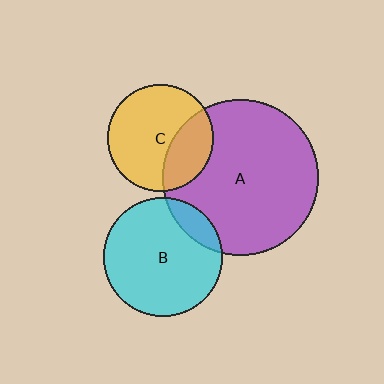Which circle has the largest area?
Circle A (purple).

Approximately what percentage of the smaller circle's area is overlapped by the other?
Approximately 15%.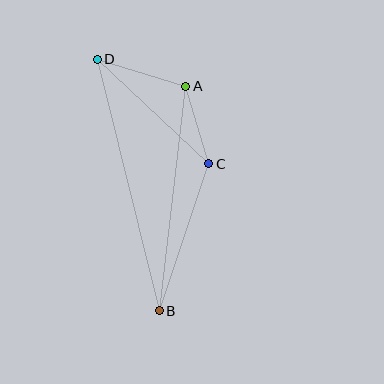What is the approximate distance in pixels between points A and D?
The distance between A and D is approximately 92 pixels.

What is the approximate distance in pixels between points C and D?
The distance between C and D is approximately 153 pixels.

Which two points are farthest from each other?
Points B and D are farthest from each other.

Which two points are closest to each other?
Points A and C are closest to each other.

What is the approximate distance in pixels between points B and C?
The distance between B and C is approximately 155 pixels.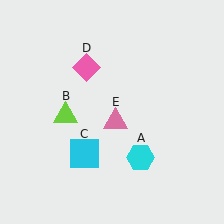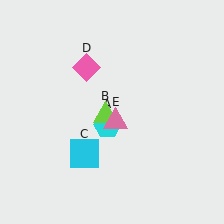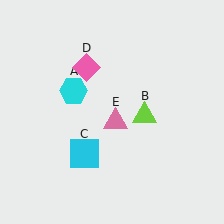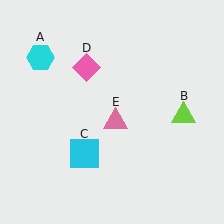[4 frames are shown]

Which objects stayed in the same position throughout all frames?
Cyan square (object C) and pink diamond (object D) and pink triangle (object E) remained stationary.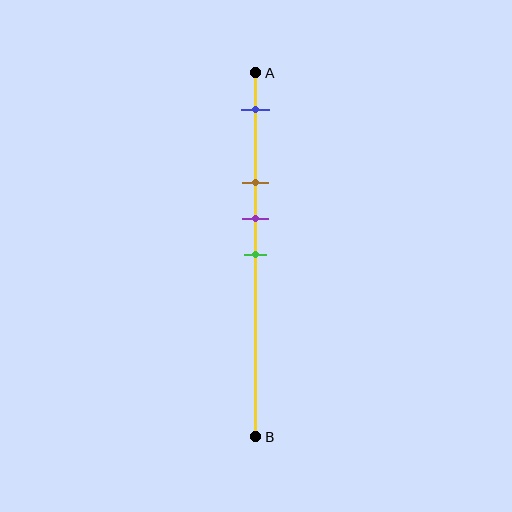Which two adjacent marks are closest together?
The purple and green marks are the closest adjacent pair.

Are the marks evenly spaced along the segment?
No, the marks are not evenly spaced.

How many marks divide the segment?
There are 4 marks dividing the segment.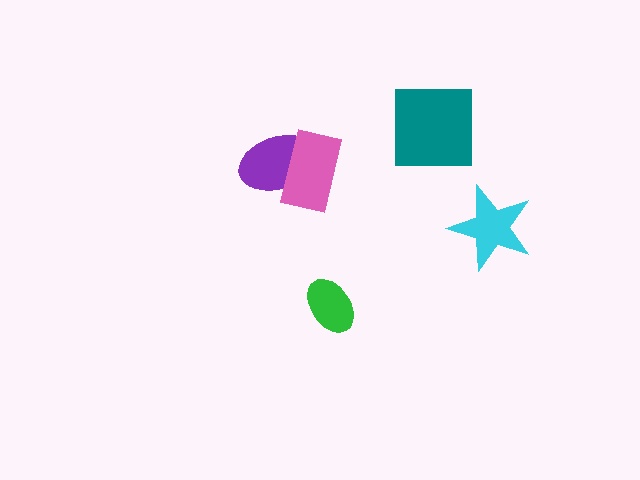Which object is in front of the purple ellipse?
The pink rectangle is in front of the purple ellipse.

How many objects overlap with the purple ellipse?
1 object overlaps with the purple ellipse.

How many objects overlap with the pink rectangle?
1 object overlaps with the pink rectangle.